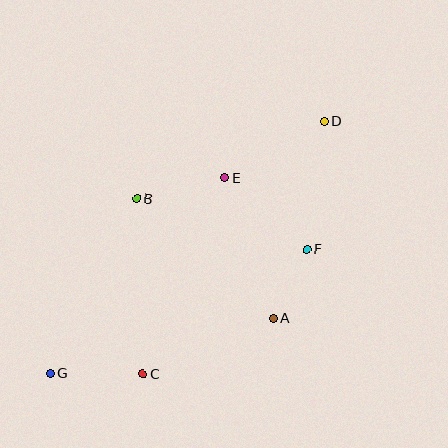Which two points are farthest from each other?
Points D and G are farthest from each other.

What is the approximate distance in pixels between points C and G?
The distance between C and G is approximately 93 pixels.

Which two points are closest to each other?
Points A and F are closest to each other.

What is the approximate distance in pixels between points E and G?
The distance between E and G is approximately 262 pixels.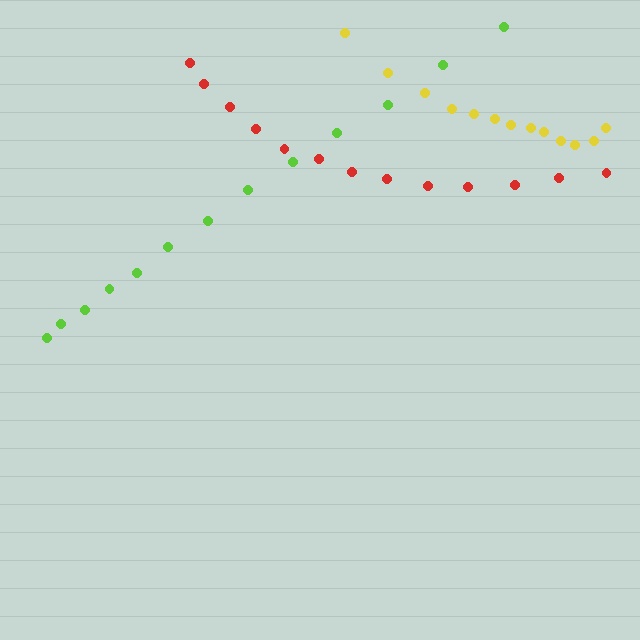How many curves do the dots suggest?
There are 3 distinct paths.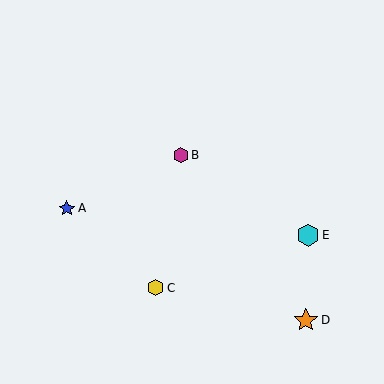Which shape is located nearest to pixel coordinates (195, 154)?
The magenta hexagon (labeled B) at (181, 155) is nearest to that location.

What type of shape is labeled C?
Shape C is a yellow hexagon.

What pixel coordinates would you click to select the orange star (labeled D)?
Click at (306, 320) to select the orange star D.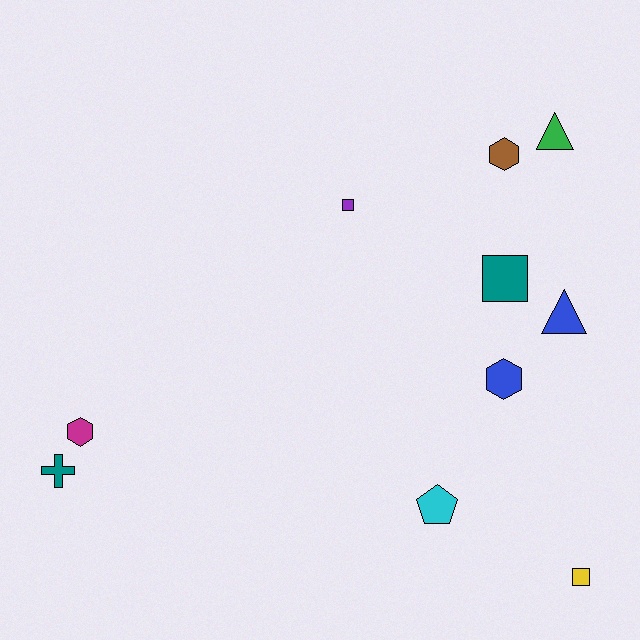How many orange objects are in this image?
There are no orange objects.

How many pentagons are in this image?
There is 1 pentagon.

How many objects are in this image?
There are 10 objects.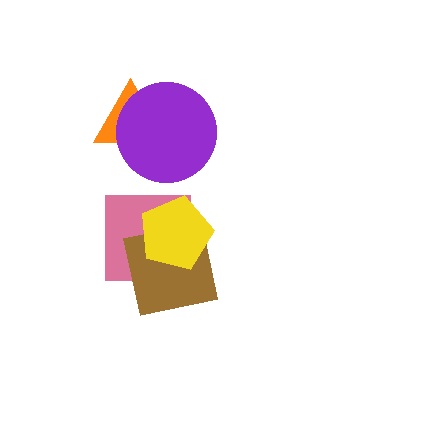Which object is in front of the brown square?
The yellow pentagon is in front of the brown square.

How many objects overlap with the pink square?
2 objects overlap with the pink square.